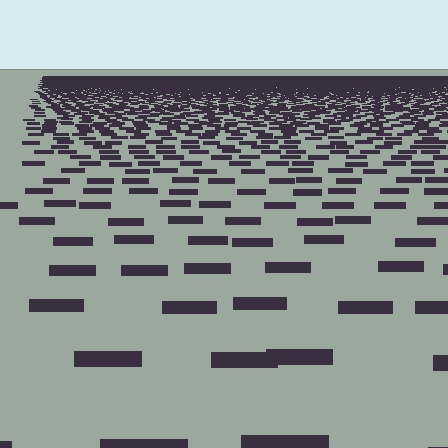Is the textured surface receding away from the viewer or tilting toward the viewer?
The surface is receding away from the viewer. Texture elements get smaller and denser toward the top.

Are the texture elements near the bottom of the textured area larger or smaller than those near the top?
Larger. Near the bottom, elements are closer to the viewer and appear at a bigger on-screen size.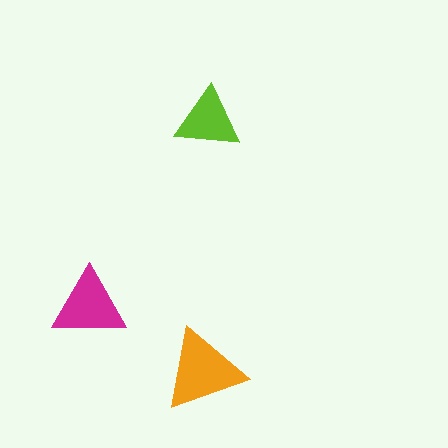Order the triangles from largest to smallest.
the orange one, the magenta one, the lime one.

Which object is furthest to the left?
The magenta triangle is leftmost.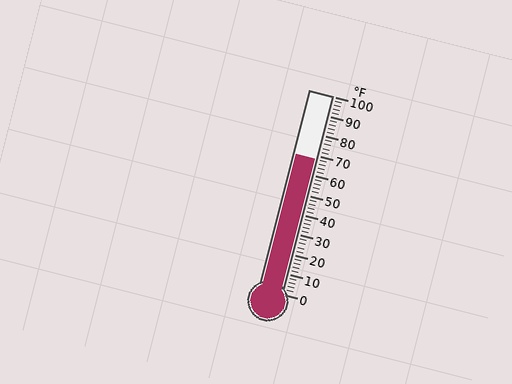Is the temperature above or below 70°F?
The temperature is below 70°F.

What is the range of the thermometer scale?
The thermometer scale ranges from 0°F to 100°F.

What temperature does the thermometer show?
The thermometer shows approximately 68°F.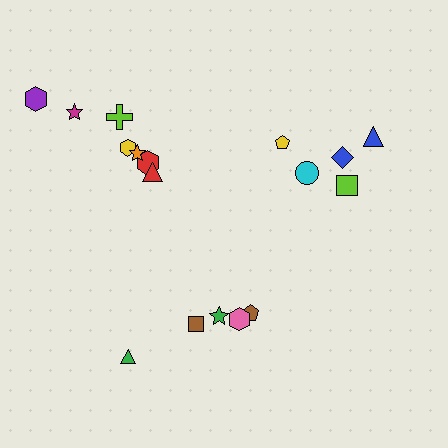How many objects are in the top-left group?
There are 7 objects.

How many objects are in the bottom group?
There are 5 objects.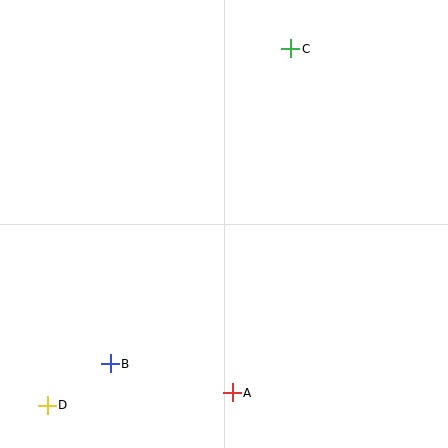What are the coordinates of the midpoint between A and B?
The midpoint between A and B is at (171, 378).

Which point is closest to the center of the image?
Point A at (232, 393) is closest to the center.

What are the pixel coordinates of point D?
Point D is at (47, 405).